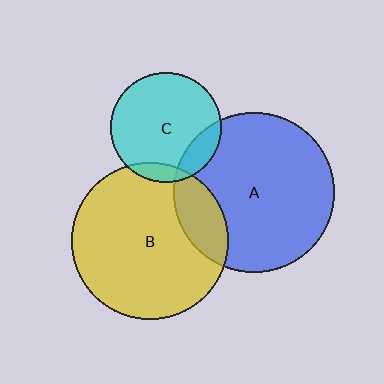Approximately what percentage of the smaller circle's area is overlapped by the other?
Approximately 10%.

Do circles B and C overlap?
Yes.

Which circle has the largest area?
Circle A (blue).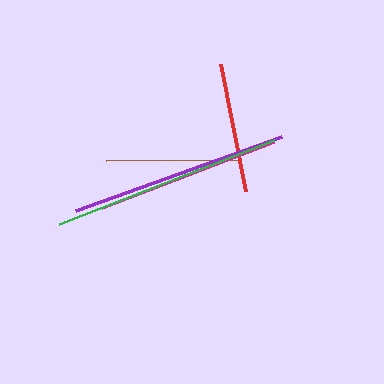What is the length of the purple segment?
The purple segment is approximately 219 pixels long.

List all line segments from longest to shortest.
From longest to shortest: green, purple, magenta, brown, red.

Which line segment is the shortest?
The red line is the shortest at approximately 129 pixels.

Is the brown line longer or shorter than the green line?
The green line is longer than the brown line.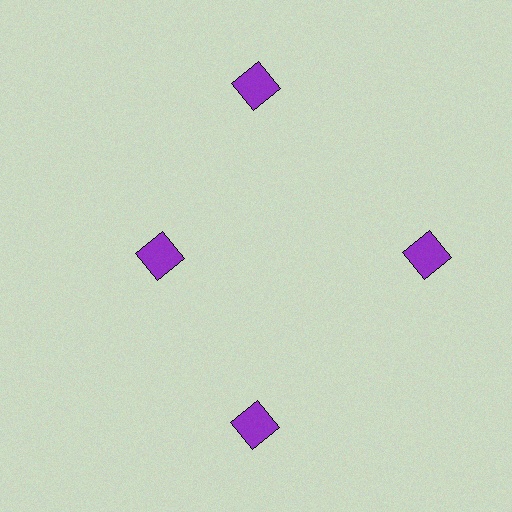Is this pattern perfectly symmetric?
No. The 4 purple diamonds are arranged in a ring, but one element near the 9 o'clock position is pulled inward toward the center, breaking the 4-fold rotational symmetry.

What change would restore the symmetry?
The symmetry would be restored by moving it outward, back onto the ring so that all 4 diamonds sit at equal angles and equal distance from the center.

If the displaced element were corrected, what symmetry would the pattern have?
It would have 4-fold rotational symmetry — the pattern would map onto itself every 90 degrees.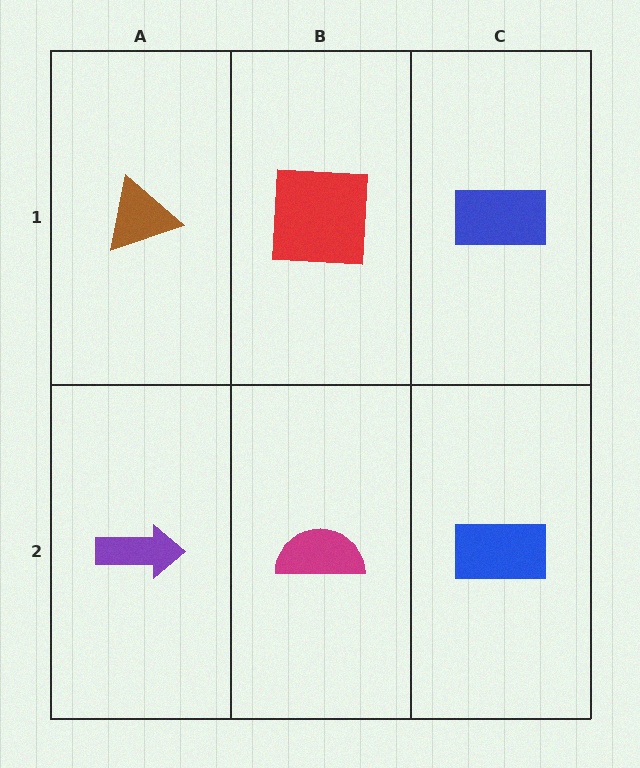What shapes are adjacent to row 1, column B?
A magenta semicircle (row 2, column B), a brown triangle (row 1, column A), a blue rectangle (row 1, column C).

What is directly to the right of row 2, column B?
A blue rectangle.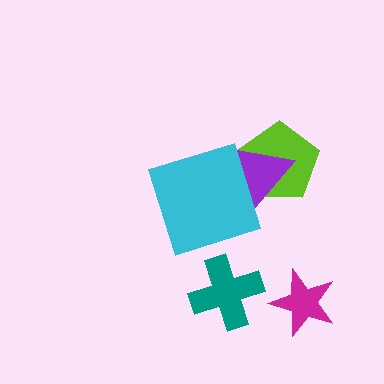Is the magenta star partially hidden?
No, no other shape covers it.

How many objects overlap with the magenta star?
0 objects overlap with the magenta star.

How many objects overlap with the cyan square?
1 object overlaps with the cyan square.